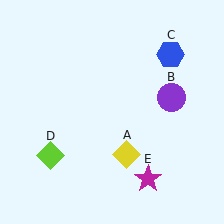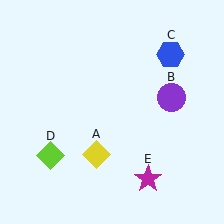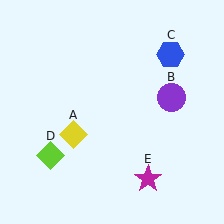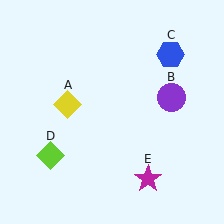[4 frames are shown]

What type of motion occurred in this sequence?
The yellow diamond (object A) rotated clockwise around the center of the scene.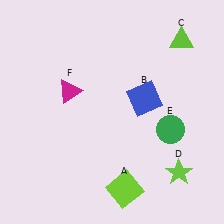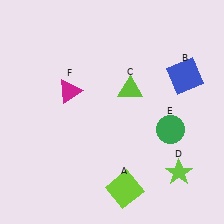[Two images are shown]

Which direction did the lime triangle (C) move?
The lime triangle (C) moved left.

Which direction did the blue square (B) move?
The blue square (B) moved right.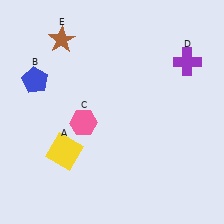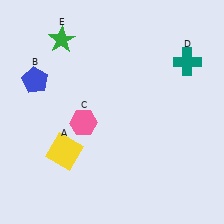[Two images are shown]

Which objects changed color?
D changed from purple to teal. E changed from brown to green.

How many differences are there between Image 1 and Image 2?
There are 2 differences between the two images.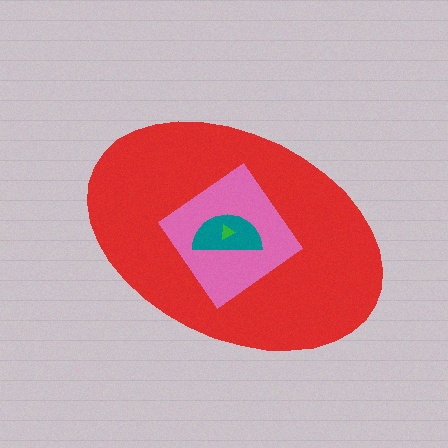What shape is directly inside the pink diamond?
The teal semicircle.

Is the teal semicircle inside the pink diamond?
Yes.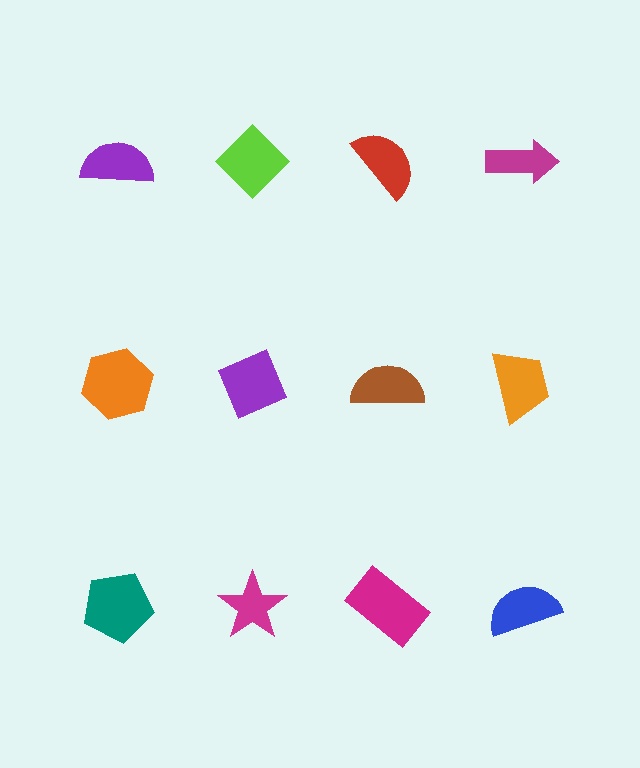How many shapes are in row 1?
4 shapes.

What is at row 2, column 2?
A purple diamond.